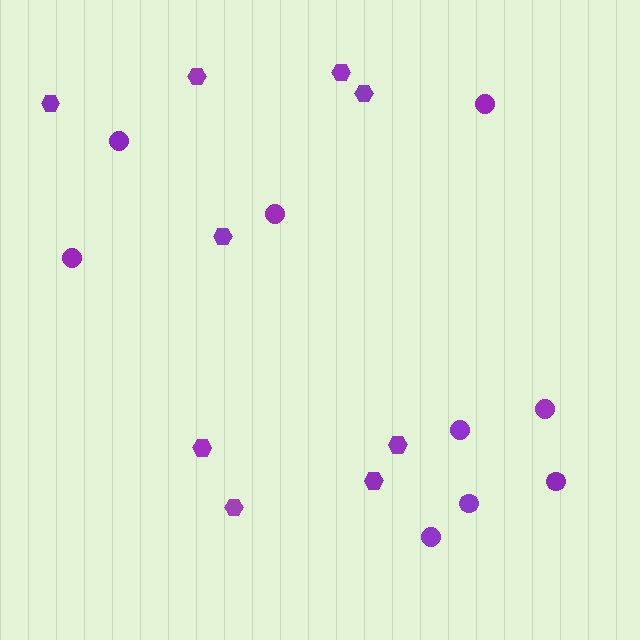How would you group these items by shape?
There are 2 groups: one group of hexagons (9) and one group of circles (9).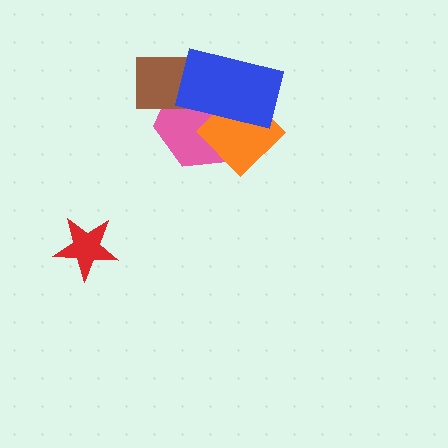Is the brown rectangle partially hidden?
Yes, it is partially covered by another shape.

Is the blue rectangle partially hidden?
No, no other shape covers it.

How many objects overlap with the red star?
0 objects overlap with the red star.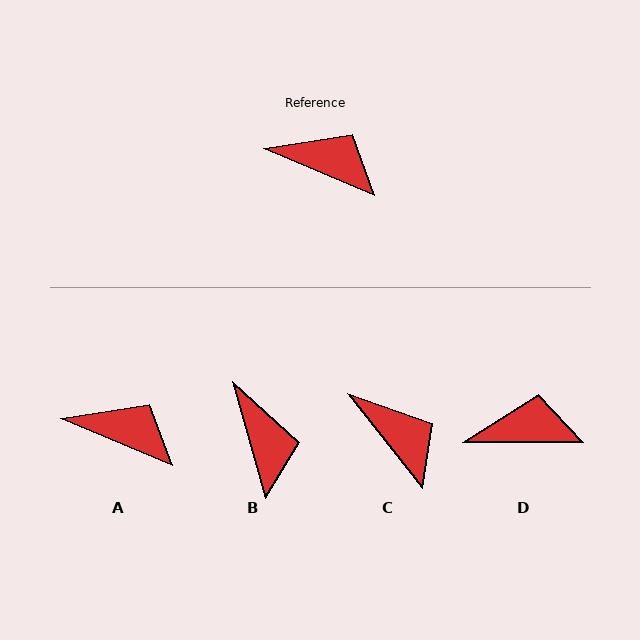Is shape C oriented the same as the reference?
No, it is off by about 29 degrees.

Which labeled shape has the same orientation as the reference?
A.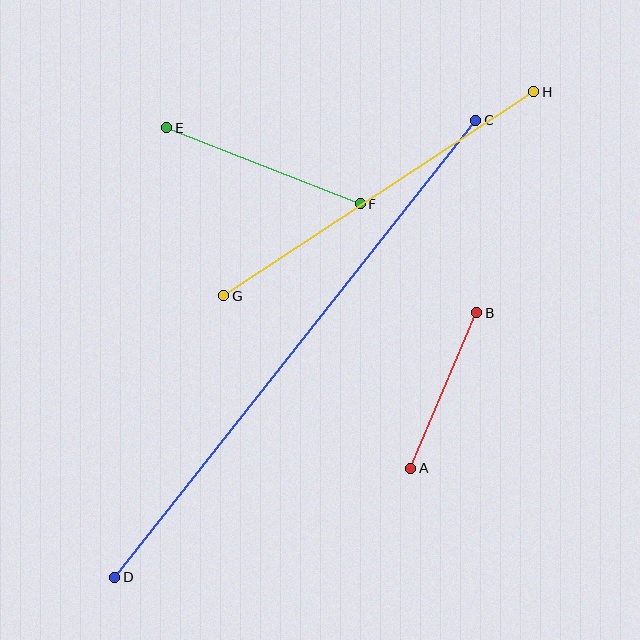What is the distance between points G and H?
The distance is approximately 371 pixels.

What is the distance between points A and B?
The distance is approximately 169 pixels.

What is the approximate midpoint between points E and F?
The midpoint is at approximately (264, 166) pixels.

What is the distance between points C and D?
The distance is approximately 582 pixels.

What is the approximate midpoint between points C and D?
The midpoint is at approximately (295, 349) pixels.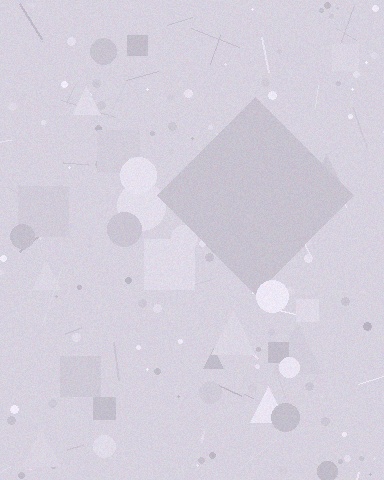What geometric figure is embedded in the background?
A diamond is embedded in the background.